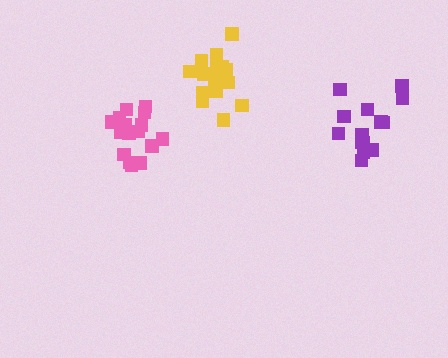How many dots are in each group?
Group 1: 14 dots, Group 2: 15 dots, Group 3: 17 dots (46 total).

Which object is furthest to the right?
The purple cluster is rightmost.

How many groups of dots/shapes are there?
There are 3 groups.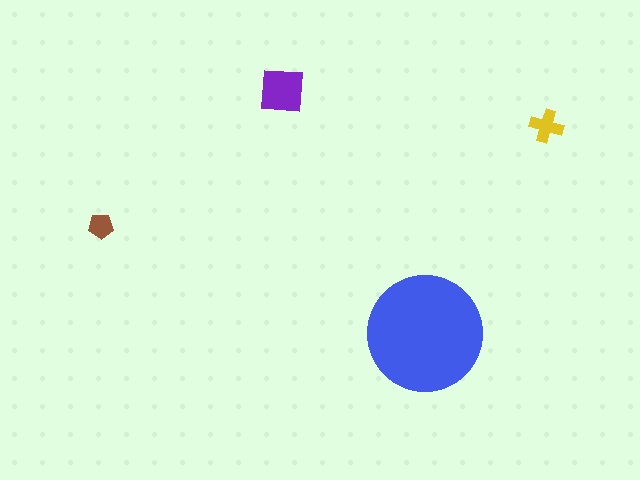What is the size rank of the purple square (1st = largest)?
2nd.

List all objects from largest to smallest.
The blue circle, the purple square, the yellow cross, the brown pentagon.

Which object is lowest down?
The blue circle is bottommost.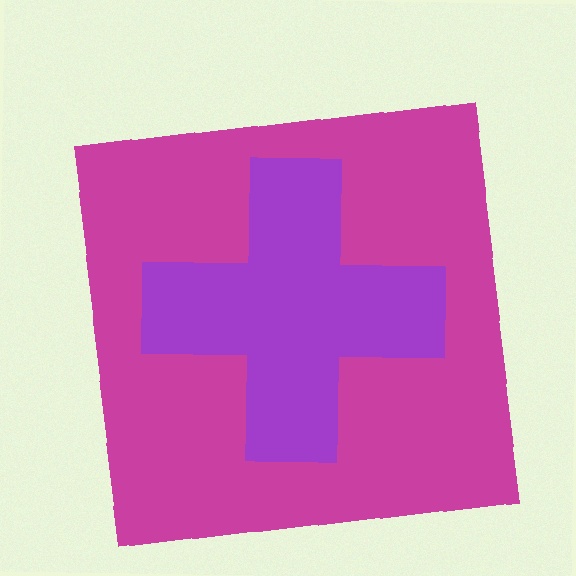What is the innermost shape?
The purple cross.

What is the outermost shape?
The magenta square.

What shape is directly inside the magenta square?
The purple cross.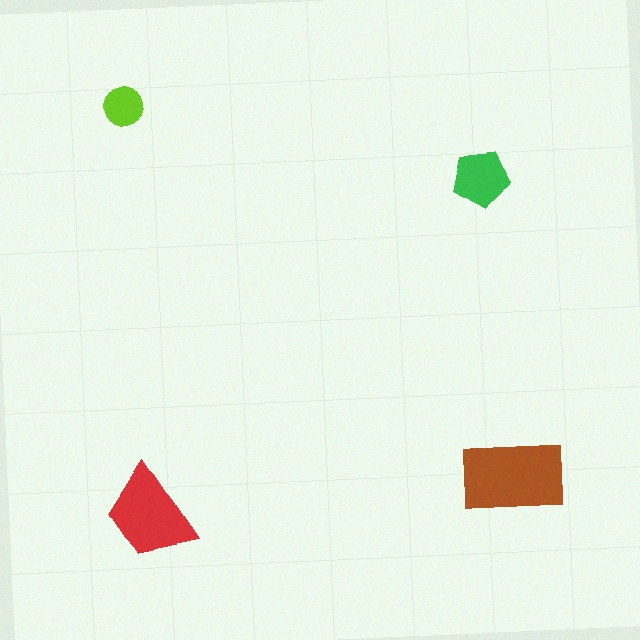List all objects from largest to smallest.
The brown rectangle, the red trapezoid, the green pentagon, the lime circle.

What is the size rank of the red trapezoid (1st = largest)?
2nd.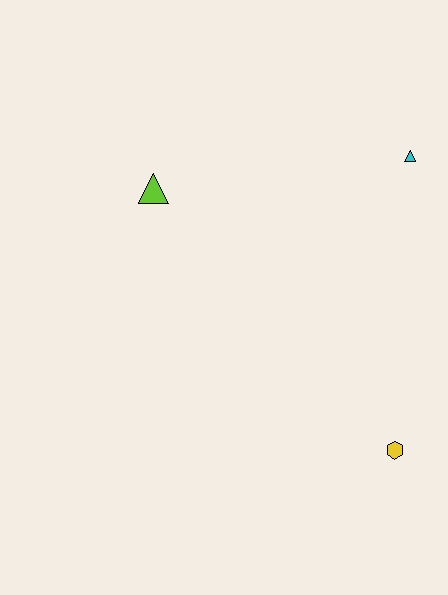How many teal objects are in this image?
There are no teal objects.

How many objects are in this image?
There are 3 objects.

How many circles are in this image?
There are no circles.